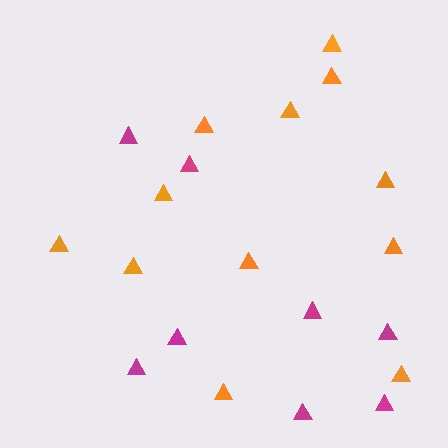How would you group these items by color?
There are 2 groups: one group of magenta triangles (8) and one group of orange triangles (12).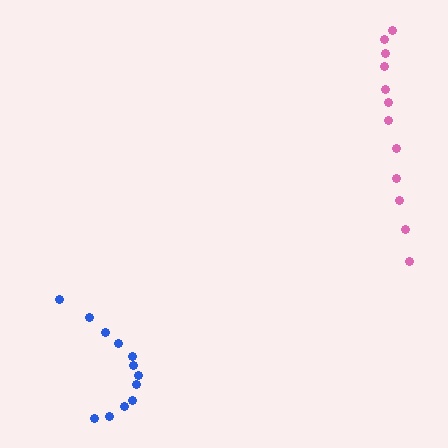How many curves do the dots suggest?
There are 2 distinct paths.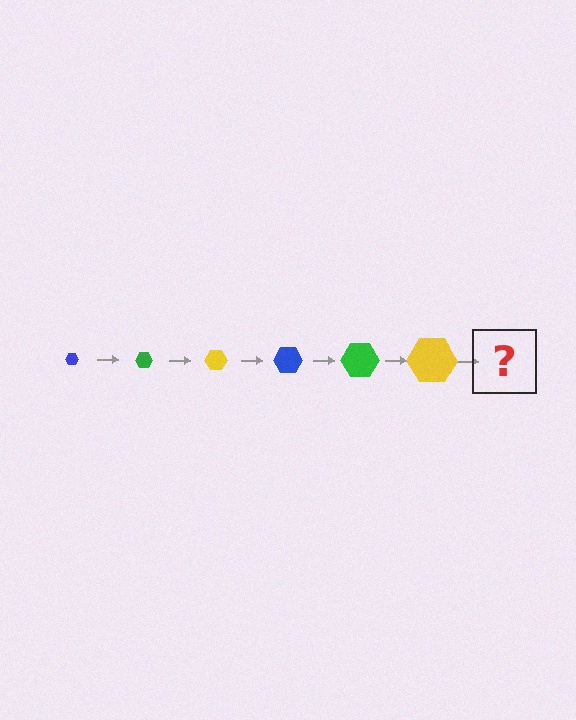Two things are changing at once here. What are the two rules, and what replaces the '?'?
The two rules are that the hexagon grows larger each step and the color cycles through blue, green, and yellow. The '?' should be a blue hexagon, larger than the previous one.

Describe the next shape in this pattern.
It should be a blue hexagon, larger than the previous one.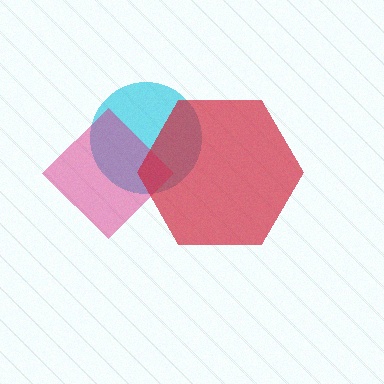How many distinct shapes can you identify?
There are 3 distinct shapes: a cyan circle, a magenta diamond, a red hexagon.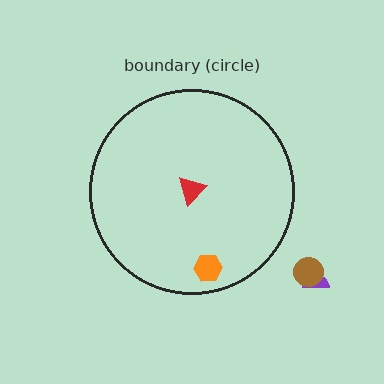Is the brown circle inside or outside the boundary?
Outside.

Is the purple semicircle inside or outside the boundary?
Outside.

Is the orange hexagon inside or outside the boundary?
Inside.